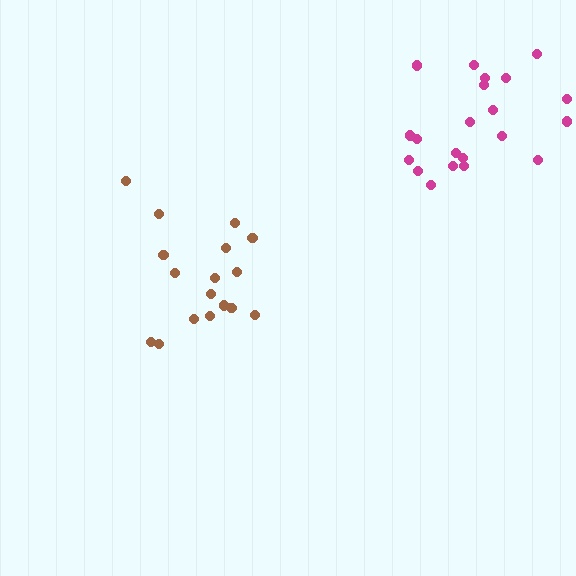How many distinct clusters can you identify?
There are 2 distinct clusters.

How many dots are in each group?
Group 1: 21 dots, Group 2: 17 dots (38 total).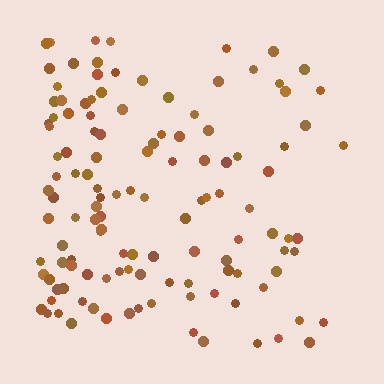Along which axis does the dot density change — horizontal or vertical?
Horizontal.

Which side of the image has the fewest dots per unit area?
The right.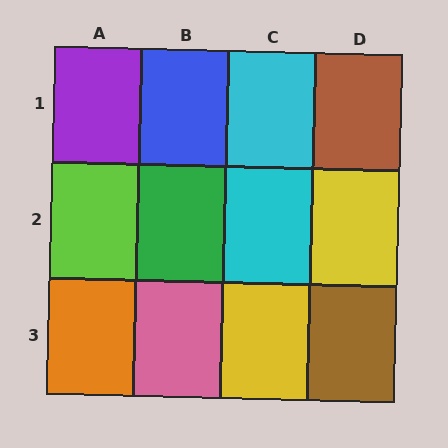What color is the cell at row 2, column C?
Cyan.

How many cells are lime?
1 cell is lime.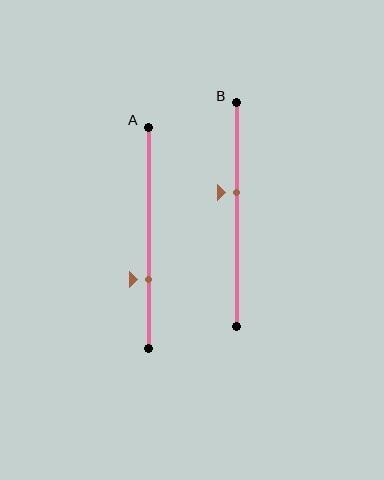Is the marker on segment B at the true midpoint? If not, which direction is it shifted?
No, the marker on segment B is shifted upward by about 10% of the segment length.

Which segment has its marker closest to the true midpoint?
Segment B has its marker closest to the true midpoint.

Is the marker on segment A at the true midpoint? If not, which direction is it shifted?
No, the marker on segment A is shifted downward by about 19% of the segment length.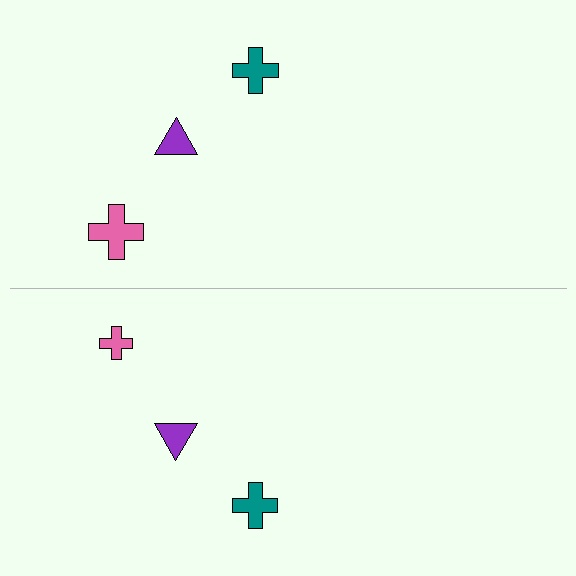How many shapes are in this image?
There are 6 shapes in this image.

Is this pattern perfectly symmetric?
No, the pattern is not perfectly symmetric. The pink cross on the bottom side has a different size than its mirror counterpart.